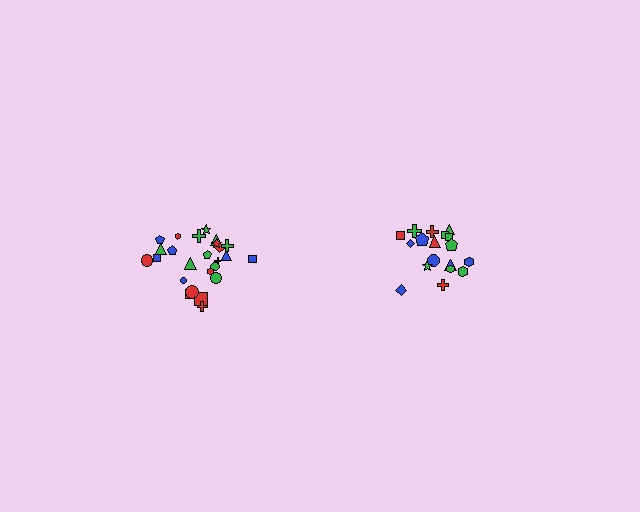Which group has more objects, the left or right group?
The left group.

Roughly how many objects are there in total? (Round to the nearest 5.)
Roughly 45 objects in total.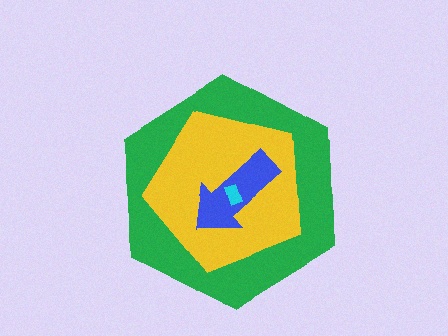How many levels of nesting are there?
4.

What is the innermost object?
The cyan rectangle.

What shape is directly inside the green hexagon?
The yellow pentagon.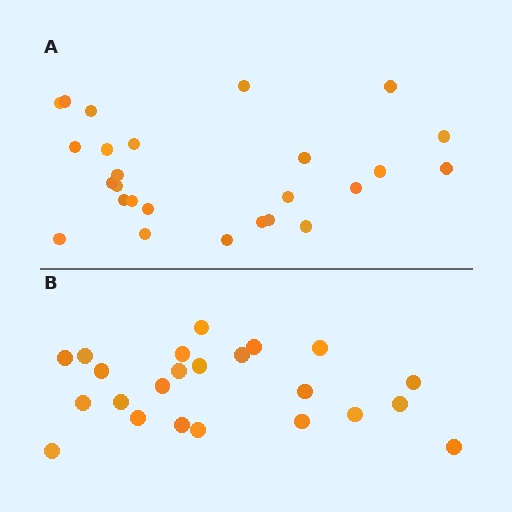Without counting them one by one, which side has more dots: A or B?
Region A (the top region) has more dots.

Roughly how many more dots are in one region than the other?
Region A has just a few more — roughly 2 or 3 more dots than region B.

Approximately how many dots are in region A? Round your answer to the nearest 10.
About 30 dots. (The exact count is 26, which rounds to 30.)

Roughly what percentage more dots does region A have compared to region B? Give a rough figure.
About 15% more.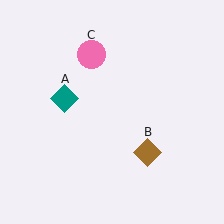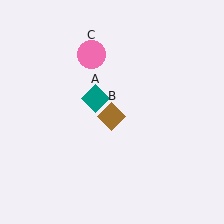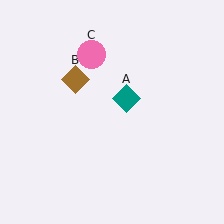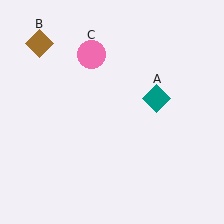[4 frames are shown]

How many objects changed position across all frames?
2 objects changed position: teal diamond (object A), brown diamond (object B).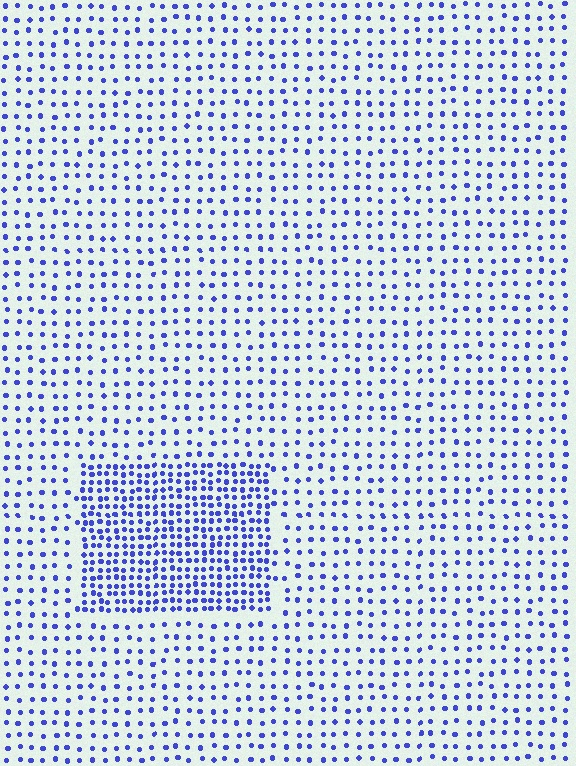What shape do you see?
I see a rectangle.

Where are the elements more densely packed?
The elements are more densely packed inside the rectangle boundary.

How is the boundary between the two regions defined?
The boundary is defined by a change in element density (approximately 2.3x ratio). All elements are the same color, size, and shape.